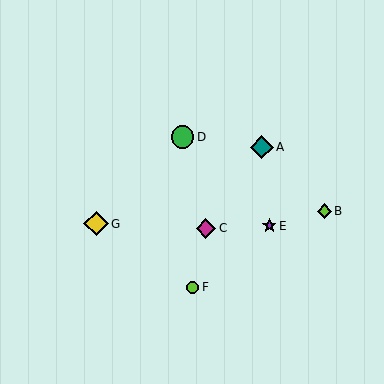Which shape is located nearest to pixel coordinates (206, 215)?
The magenta diamond (labeled C) at (206, 228) is nearest to that location.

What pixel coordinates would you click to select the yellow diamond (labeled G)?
Click at (96, 224) to select the yellow diamond G.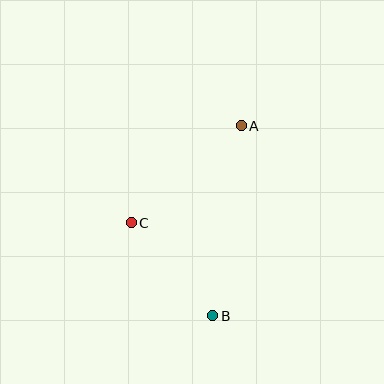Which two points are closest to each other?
Points B and C are closest to each other.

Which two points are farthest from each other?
Points A and B are farthest from each other.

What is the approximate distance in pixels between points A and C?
The distance between A and C is approximately 147 pixels.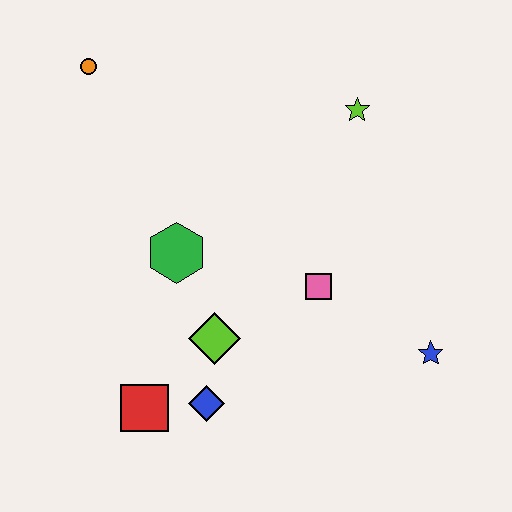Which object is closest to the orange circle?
The green hexagon is closest to the orange circle.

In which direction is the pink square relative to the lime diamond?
The pink square is to the right of the lime diamond.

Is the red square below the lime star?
Yes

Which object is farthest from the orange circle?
The blue star is farthest from the orange circle.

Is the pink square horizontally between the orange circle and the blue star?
Yes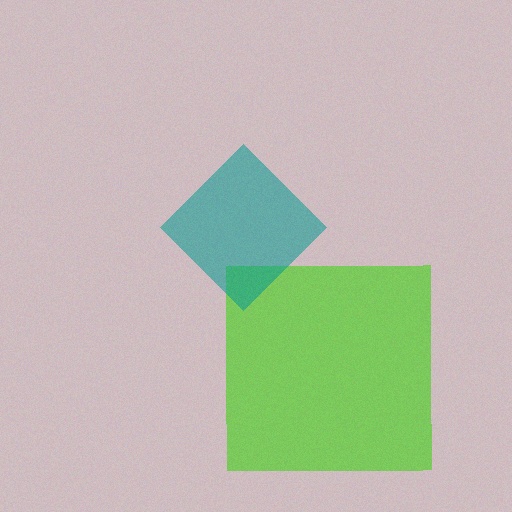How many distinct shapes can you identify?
There are 2 distinct shapes: a lime square, a teal diamond.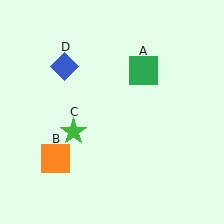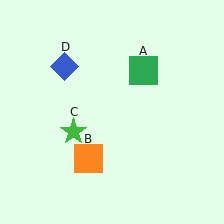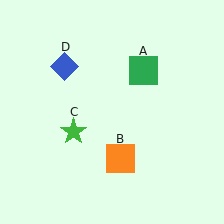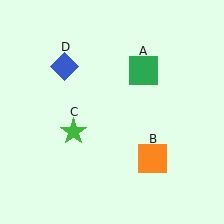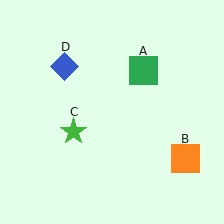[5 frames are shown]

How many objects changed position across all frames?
1 object changed position: orange square (object B).